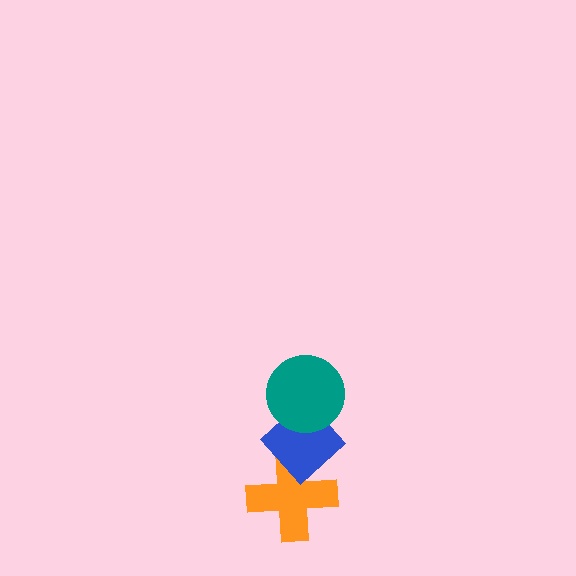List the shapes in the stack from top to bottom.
From top to bottom: the teal circle, the blue diamond, the orange cross.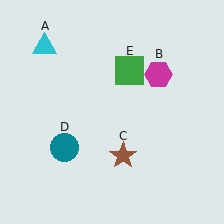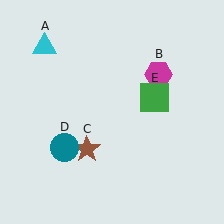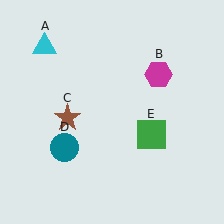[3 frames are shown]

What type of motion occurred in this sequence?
The brown star (object C), green square (object E) rotated clockwise around the center of the scene.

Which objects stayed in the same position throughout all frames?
Cyan triangle (object A) and magenta hexagon (object B) and teal circle (object D) remained stationary.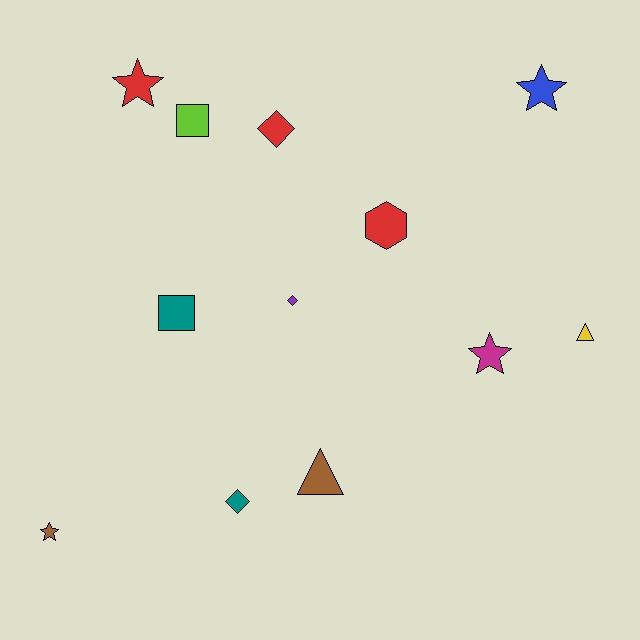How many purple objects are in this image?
There is 1 purple object.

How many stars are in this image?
There are 4 stars.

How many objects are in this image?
There are 12 objects.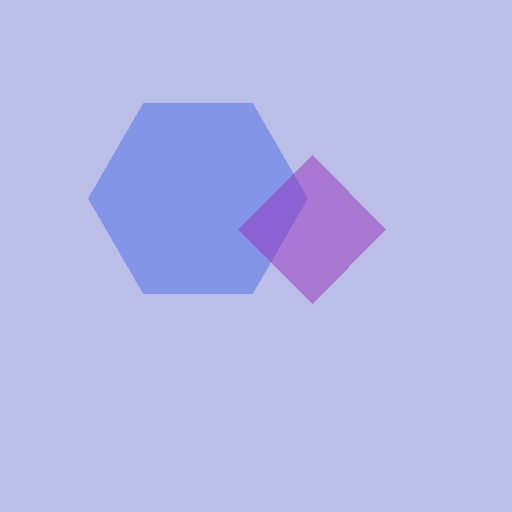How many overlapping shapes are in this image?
There are 2 overlapping shapes in the image.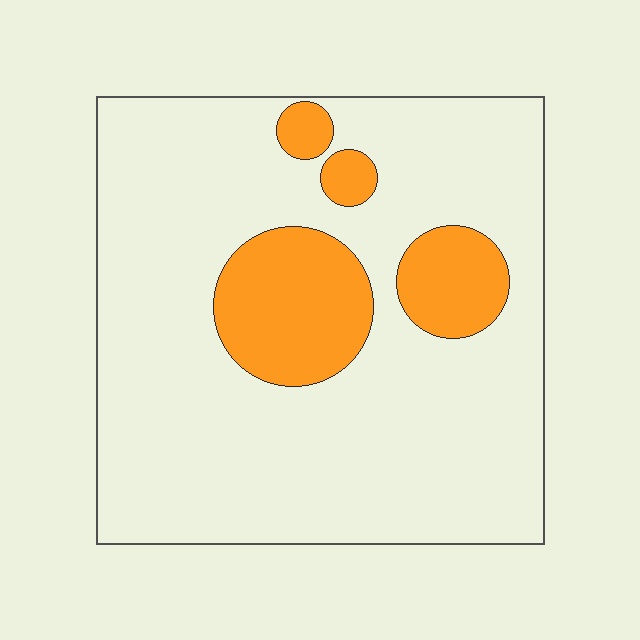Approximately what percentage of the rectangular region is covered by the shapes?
Approximately 20%.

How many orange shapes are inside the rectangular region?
4.